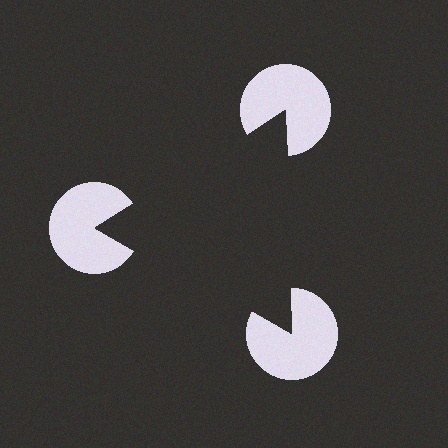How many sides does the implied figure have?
3 sides.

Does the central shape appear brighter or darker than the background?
It typically appears slightly darker than the background, even though no actual brightness change is drawn.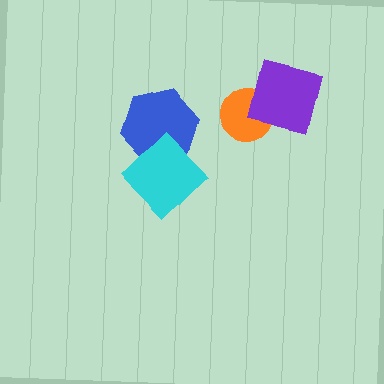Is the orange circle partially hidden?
Yes, it is partially covered by another shape.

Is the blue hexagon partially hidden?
Yes, it is partially covered by another shape.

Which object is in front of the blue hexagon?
The cyan diamond is in front of the blue hexagon.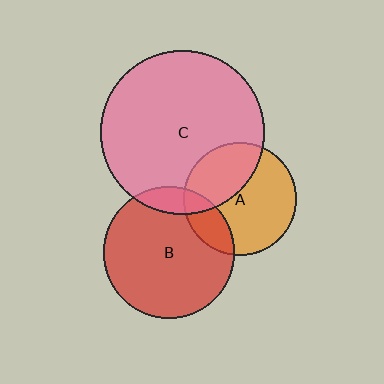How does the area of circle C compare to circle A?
Approximately 2.1 times.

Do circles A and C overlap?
Yes.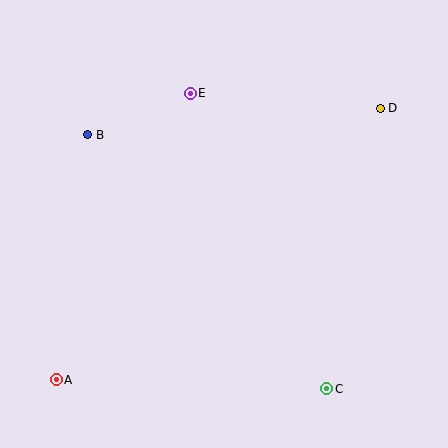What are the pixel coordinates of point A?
Point A is at (56, 380).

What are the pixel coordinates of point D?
Point D is at (380, 108).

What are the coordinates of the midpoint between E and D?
The midpoint between E and D is at (285, 101).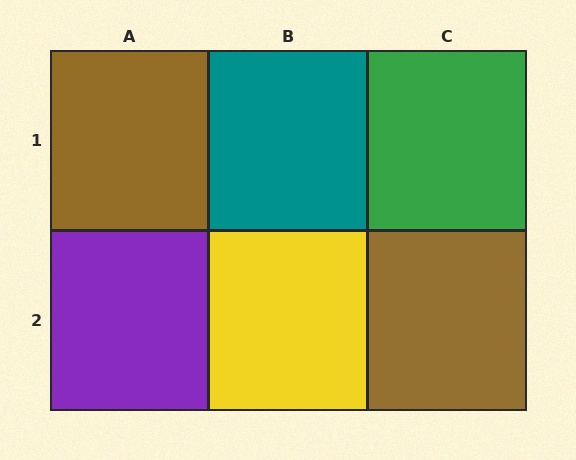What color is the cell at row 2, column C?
Brown.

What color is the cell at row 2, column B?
Yellow.